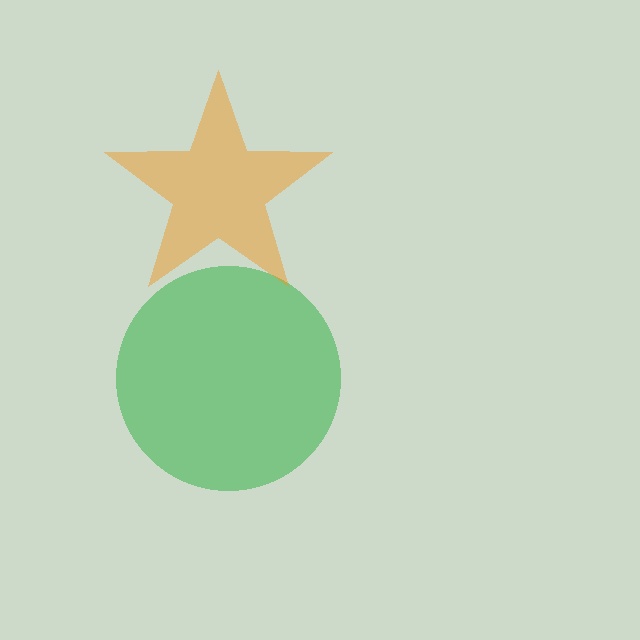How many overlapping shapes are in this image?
There are 2 overlapping shapes in the image.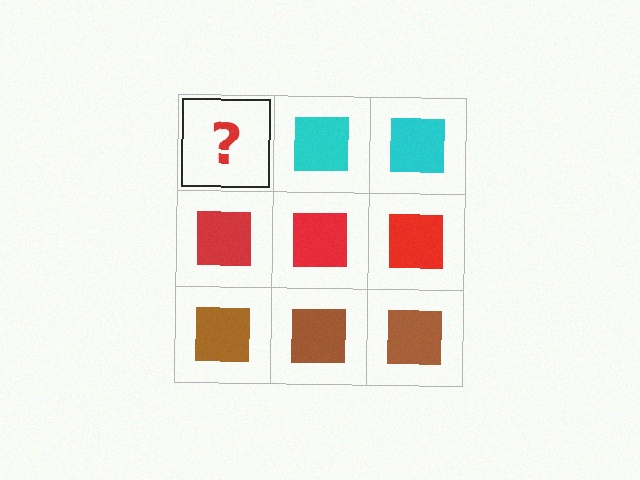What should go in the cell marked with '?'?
The missing cell should contain a cyan square.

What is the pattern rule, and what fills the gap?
The rule is that each row has a consistent color. The gap should be filled with a cyan square.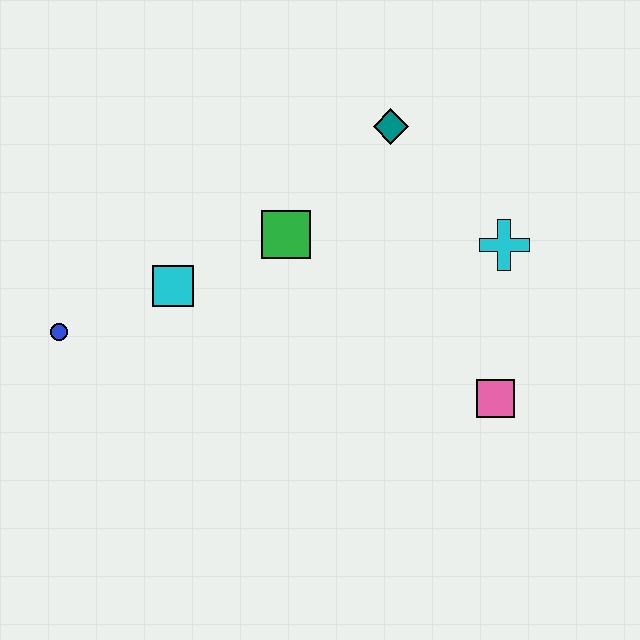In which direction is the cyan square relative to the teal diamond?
The cyan square is to the left of the teal diamond.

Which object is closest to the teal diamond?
The green square is closest to the teal diamond.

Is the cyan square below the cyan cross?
Yes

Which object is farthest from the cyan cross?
The blue circle is farthest from the cyan cross.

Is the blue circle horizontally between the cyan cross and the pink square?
No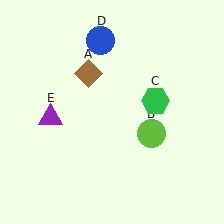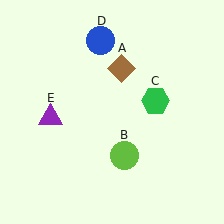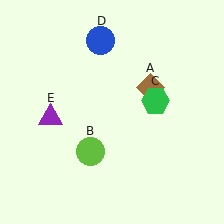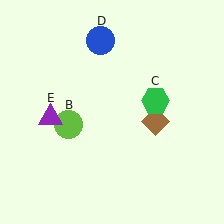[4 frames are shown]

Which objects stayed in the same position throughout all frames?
Green hexagon (object C) and blue circle (object D) and purple triangle (object E) remained stationary.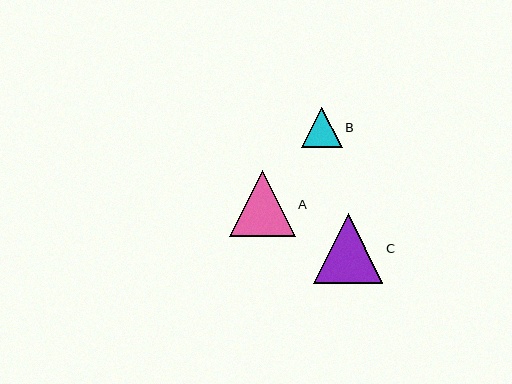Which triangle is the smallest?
Triangle B is the smallest with a size of approximately 41 pixels.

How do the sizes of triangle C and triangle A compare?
Triangle C and triangle A are approximately the same size.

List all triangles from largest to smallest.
From largest to smallest: C, A, B.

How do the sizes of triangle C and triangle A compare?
Triangle C and triangle A are approximately the same size.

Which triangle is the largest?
Triangle C is the largest with a size of approximately 69 pixels.